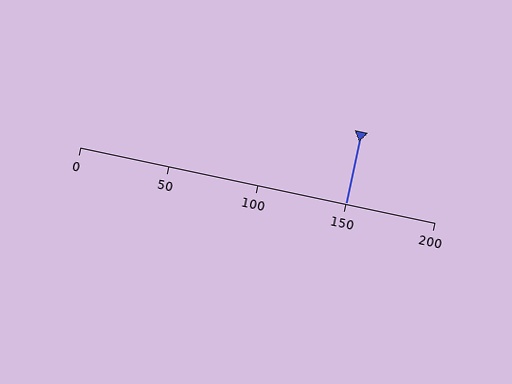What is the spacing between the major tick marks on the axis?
The major ticks are spaced 50 apart.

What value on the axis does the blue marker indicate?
The marker indicates approximately 150.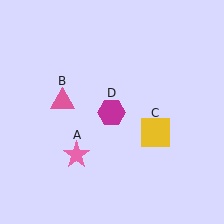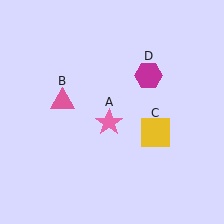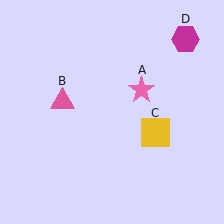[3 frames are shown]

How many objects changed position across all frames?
2 objects changed position: pink star (object A), magenta hexagon (object D).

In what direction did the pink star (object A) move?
The pink star (object A) moved up and to the right.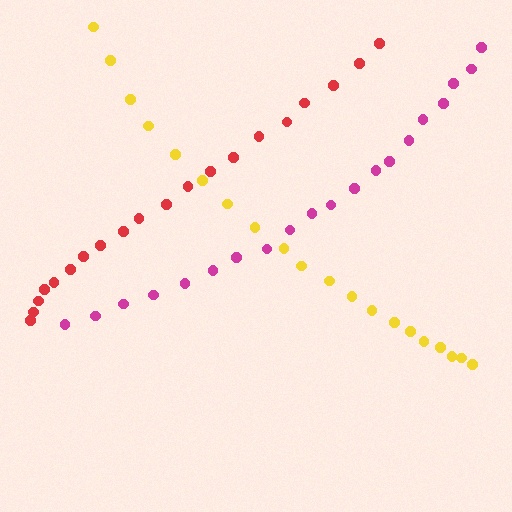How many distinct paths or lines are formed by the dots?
There are 3 distinct paths.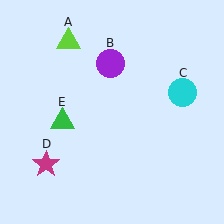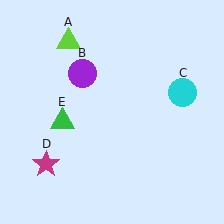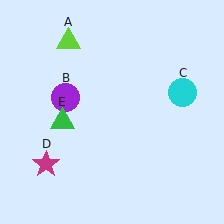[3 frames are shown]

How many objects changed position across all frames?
1 object changed position: purple circle (object B).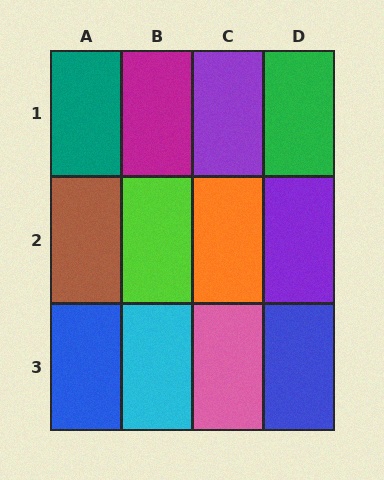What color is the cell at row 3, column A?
Blue.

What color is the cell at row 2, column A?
Brown.